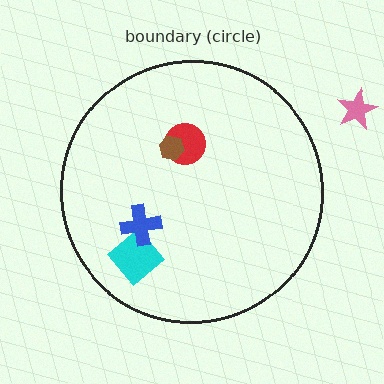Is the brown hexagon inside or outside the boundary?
Inside.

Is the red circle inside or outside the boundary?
Inside.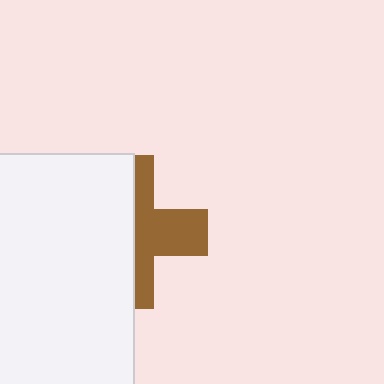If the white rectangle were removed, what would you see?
You would see the complete brown cross.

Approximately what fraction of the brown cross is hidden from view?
Roughly 56% of the brown cross is hidden behind the white rectangle.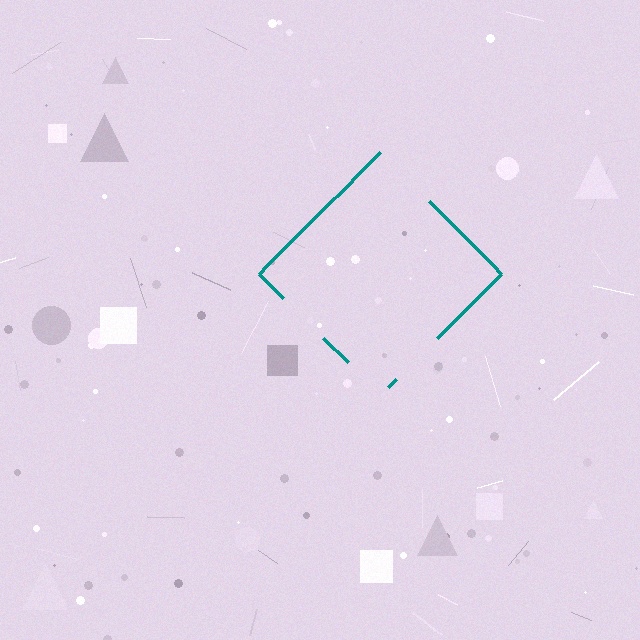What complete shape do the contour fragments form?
The contour fragments form a diamond.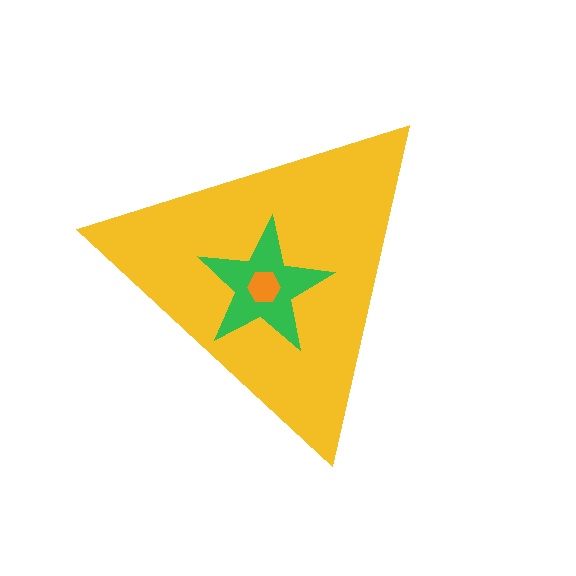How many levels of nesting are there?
3.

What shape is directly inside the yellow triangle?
The green star.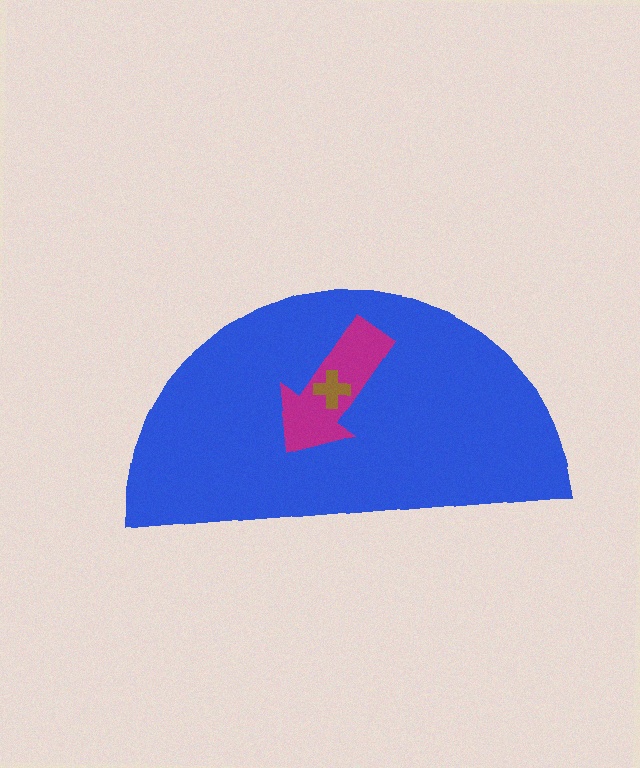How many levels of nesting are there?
3.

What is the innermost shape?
The brown cross.